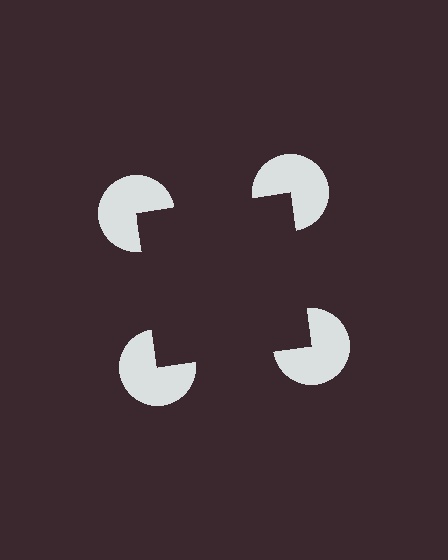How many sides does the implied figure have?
4 sides.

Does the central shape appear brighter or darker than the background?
It typically appears slightly darker than the background, even though no actual brightness change is drawn.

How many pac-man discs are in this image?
There are 4 — one at each vertex of the illusory square.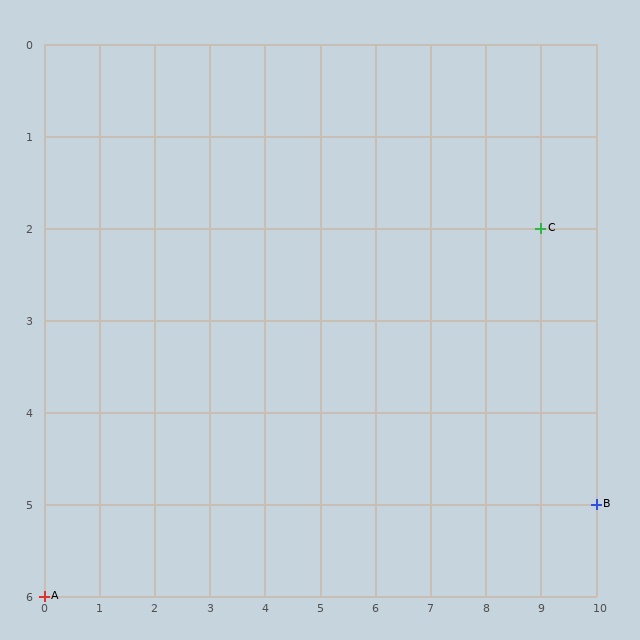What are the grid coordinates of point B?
Point B is at grid coordinates (10, 5).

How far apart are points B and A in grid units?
Points B and A are 10 columns and 1 row apart (about 10.0 grid units diagonally).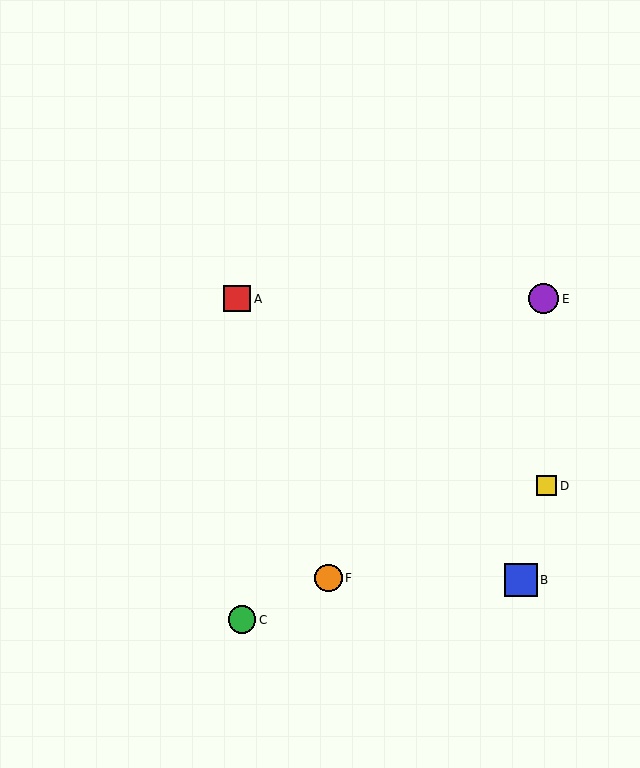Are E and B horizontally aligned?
No, E is at y≈299 and B is at y≈580.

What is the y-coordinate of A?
Object A is at y≈299.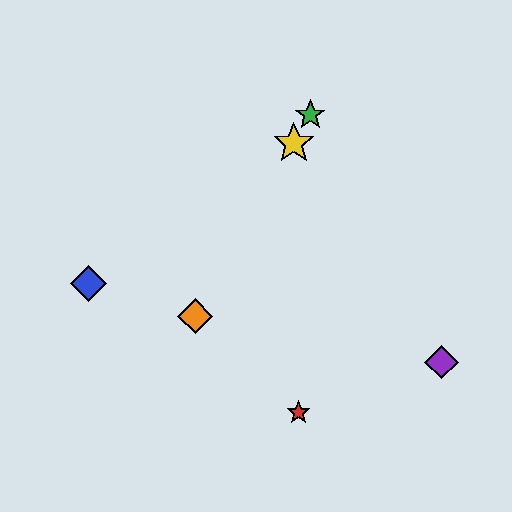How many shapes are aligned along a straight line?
3 shapes (the green star, the yellow star, the orange diamond) are aligned along a straight line.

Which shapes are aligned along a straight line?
The green star, the yellow star, the orange diamond are aligned along a straight line.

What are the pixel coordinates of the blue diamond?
The blue diamond is at (88, 284).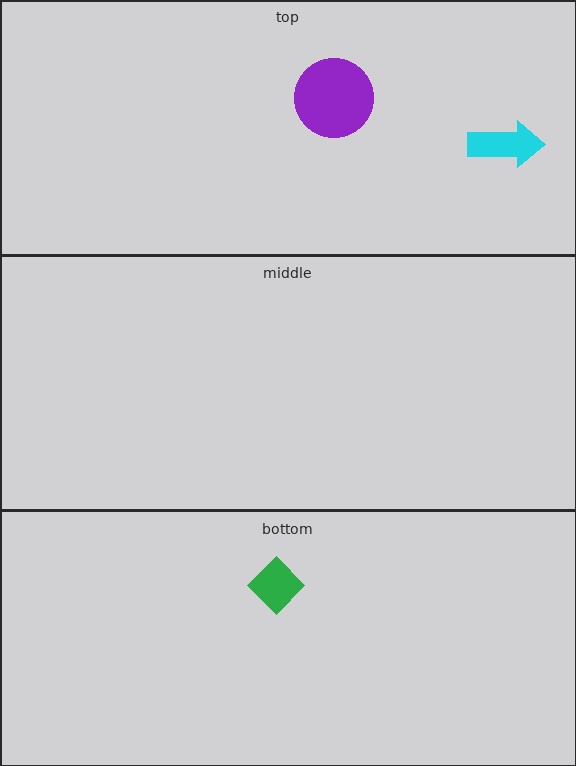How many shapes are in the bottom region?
1.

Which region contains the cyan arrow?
The top region.